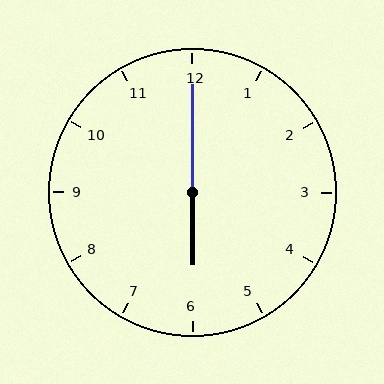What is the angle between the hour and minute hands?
Approximately 180 degrees.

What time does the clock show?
6:00.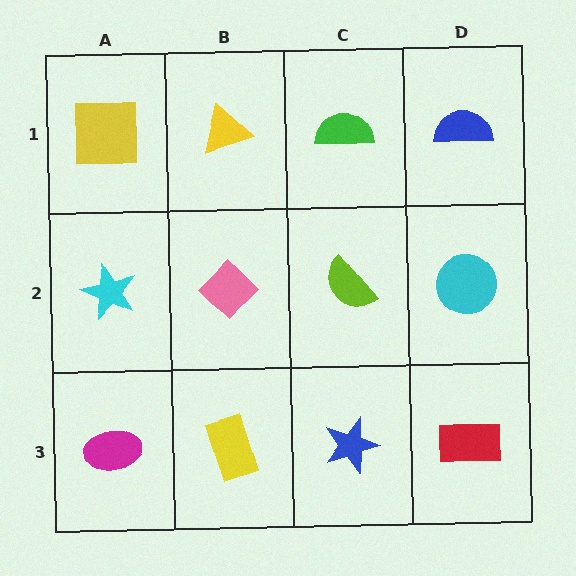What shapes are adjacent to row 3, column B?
A pink diamond (row 2, column B), a magenta ellipse (row 3, column A), a blue star (row 3, column C).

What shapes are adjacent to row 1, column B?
A pink diamond (row 2, column B), a yellow square (row 1, column A), a green semicircle (row 1, column C).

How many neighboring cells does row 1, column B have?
3.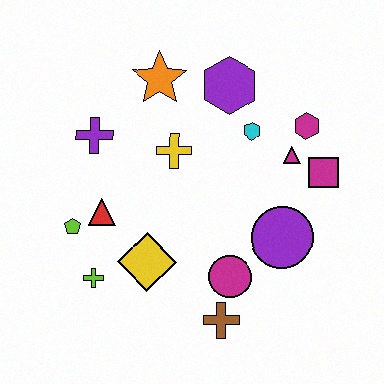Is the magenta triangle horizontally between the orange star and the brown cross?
No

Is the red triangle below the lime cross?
No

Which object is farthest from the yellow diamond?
The magenta hexagon is farthest from the yellow diamond.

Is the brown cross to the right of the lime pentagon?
Yes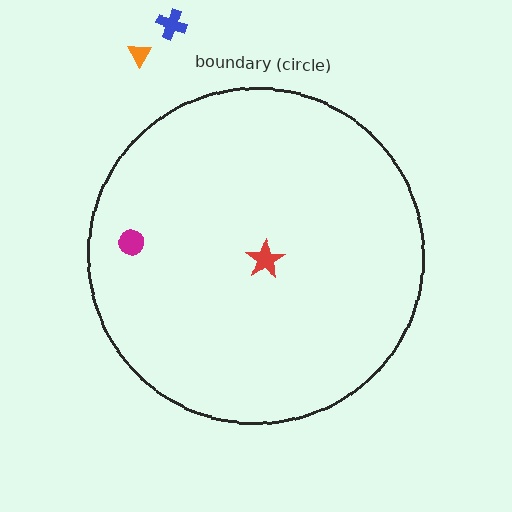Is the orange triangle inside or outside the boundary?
Outside.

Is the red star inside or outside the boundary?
Inside.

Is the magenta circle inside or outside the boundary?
Inside.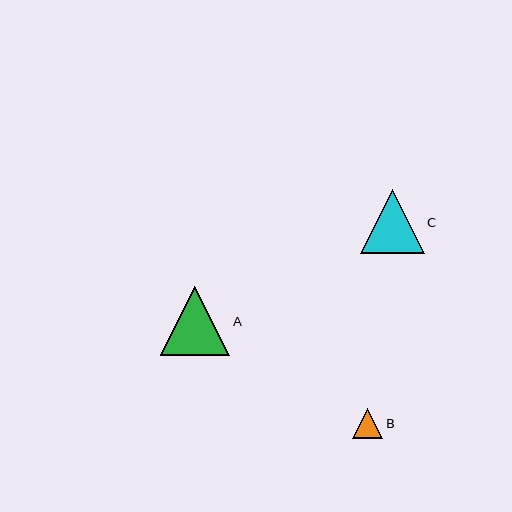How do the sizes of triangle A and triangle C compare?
Triangle A and triangle C are approximately the same size.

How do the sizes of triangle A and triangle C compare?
Triangle A and triangle C are approximately the same size.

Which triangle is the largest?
Triangle A is the largest with a size of approximately 69 pixels.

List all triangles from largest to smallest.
From largest to smallest: A, C, B.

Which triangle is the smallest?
Triangle B is the smallest with a size of approximately 31 pixels.